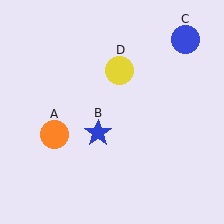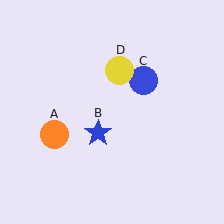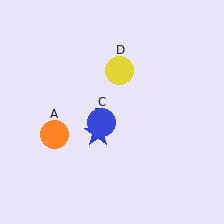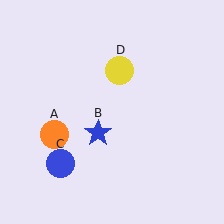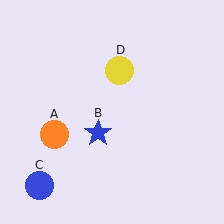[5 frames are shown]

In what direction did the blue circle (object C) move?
The blue circle (object C) moved down and to the left.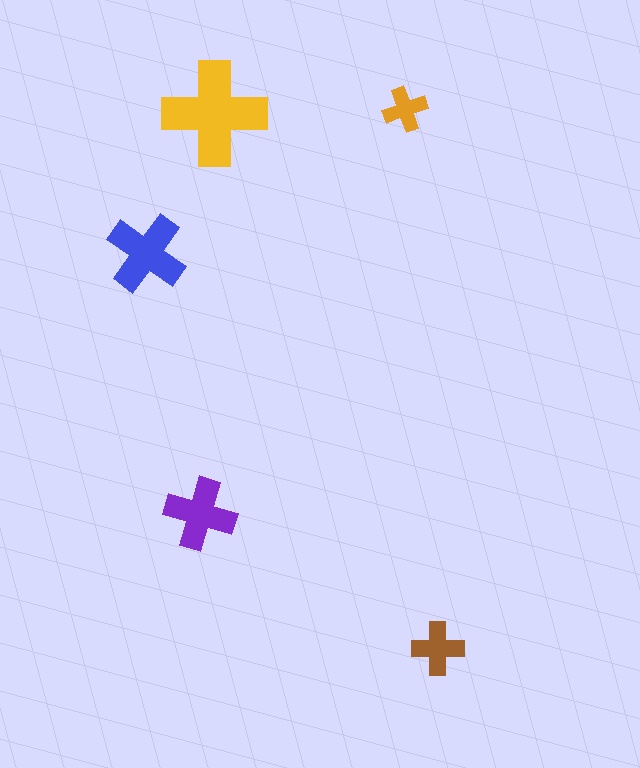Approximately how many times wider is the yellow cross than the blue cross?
About 1.5 times wider.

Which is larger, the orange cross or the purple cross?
The purple one.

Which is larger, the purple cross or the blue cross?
The blue one.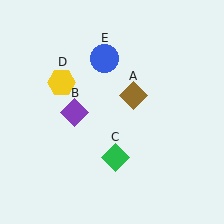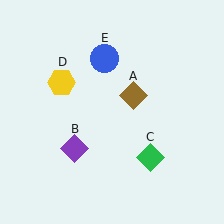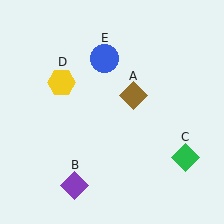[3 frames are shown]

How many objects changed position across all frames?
2 objects changed position: purple diamond (object B), green diamond (object C).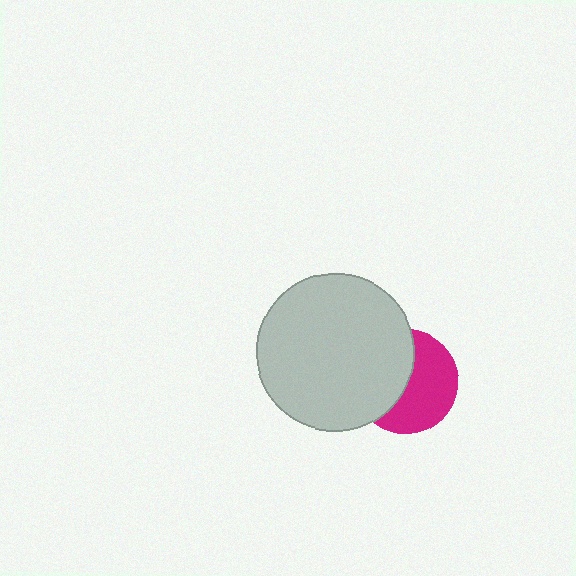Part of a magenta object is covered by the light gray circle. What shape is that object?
It is a circle.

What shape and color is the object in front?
The object in front is a light gray circle.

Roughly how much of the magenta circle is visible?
About half of it is visible (roughly 53%).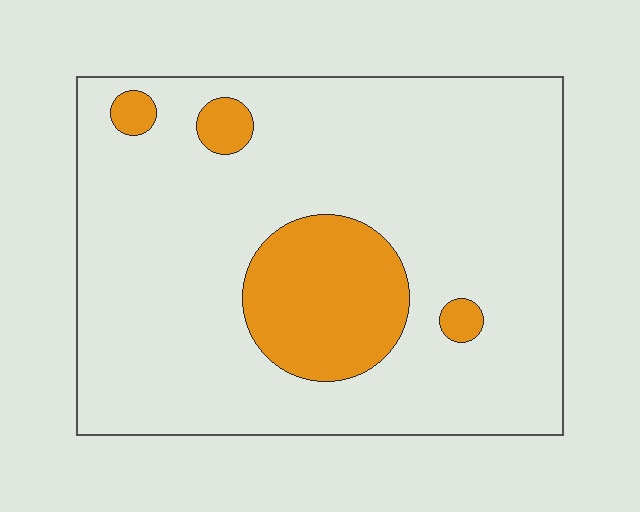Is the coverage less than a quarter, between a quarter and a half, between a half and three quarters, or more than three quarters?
Less than a quarter.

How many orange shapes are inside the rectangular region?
4.